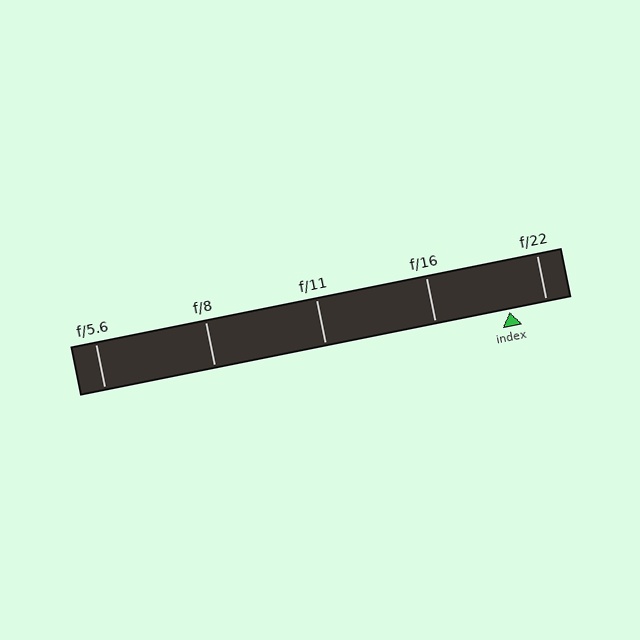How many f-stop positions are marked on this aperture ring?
There are 5 f-stop positions marked.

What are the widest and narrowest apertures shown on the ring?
The widest aperture shown is f/5.6 and the narrowest is f/22.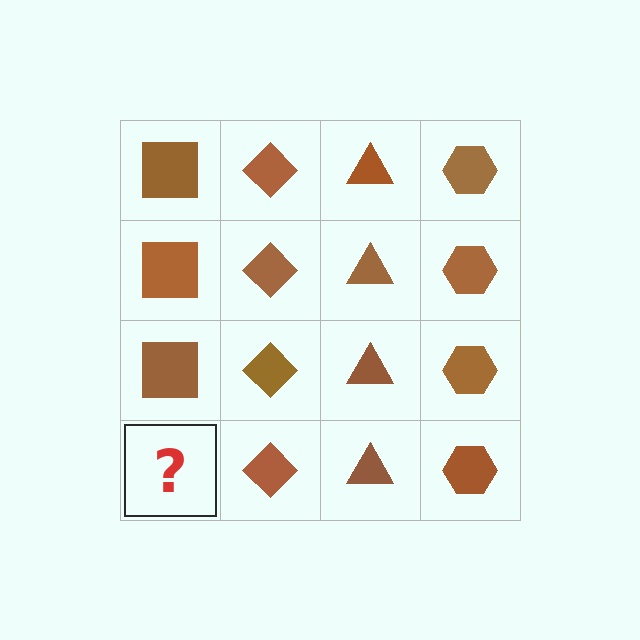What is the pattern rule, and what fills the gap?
The rule is that each column has a consistent shape. The gap should be filled with a brown square.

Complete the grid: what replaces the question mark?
The question mark should be replaced with a brown square.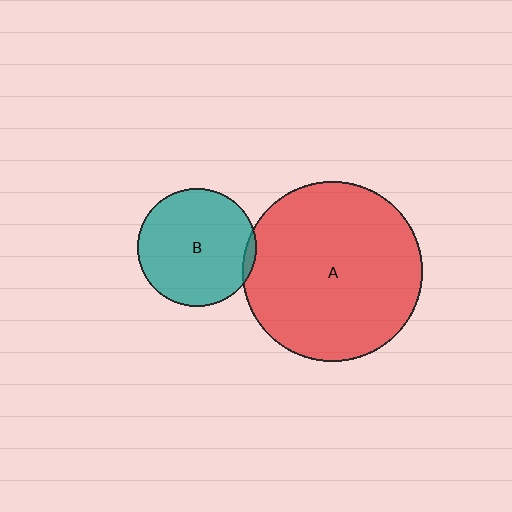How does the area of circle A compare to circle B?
Approximately 2.3 times.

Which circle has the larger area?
Circle A (red).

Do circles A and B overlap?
Yes.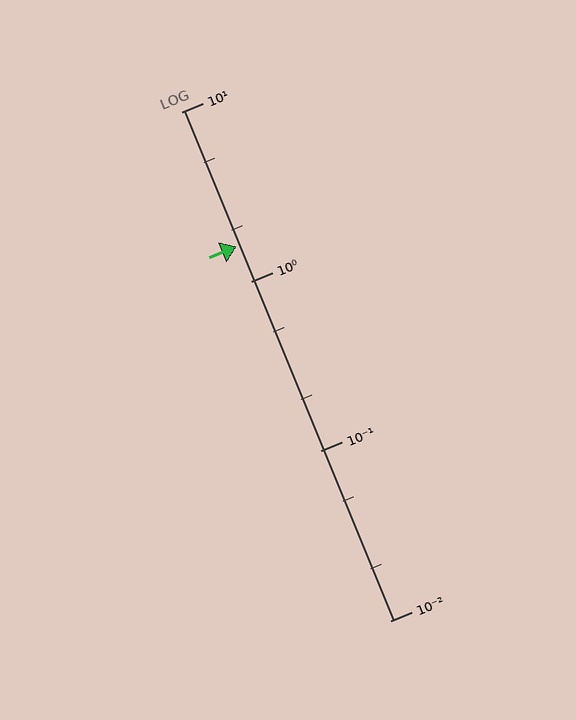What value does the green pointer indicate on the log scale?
The pointer indicates approximately 1.6.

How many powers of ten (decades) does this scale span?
The scale spans 3 decades, from 0.01 to 10.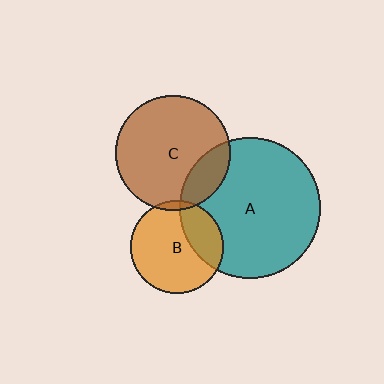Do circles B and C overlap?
Yes.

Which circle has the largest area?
Circle A (teal).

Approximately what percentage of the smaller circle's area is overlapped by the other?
Approximately 5%.